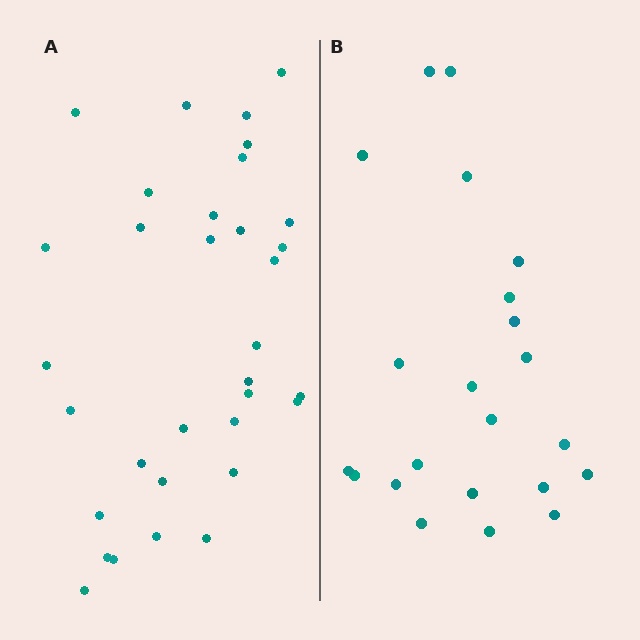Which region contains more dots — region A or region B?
Region A (the left region) has more dots.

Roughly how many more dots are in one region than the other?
Region A has roughly 12 or so more dots than region B.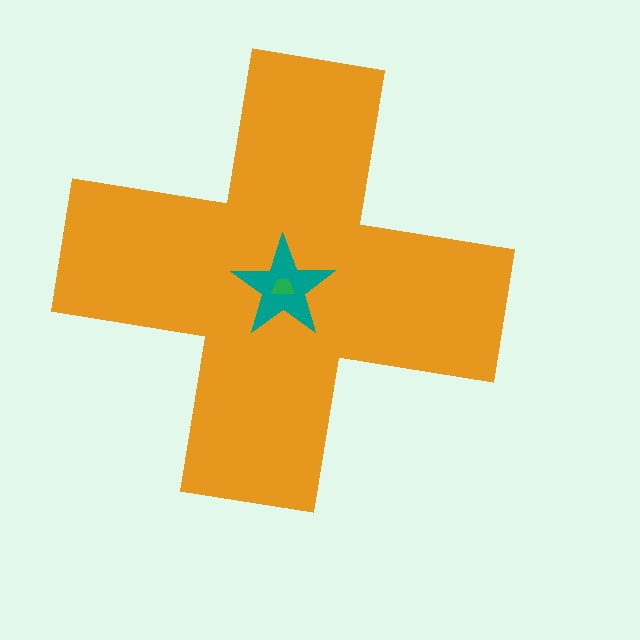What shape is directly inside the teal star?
The green trapezoid.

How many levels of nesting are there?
3.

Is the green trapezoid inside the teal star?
Yes.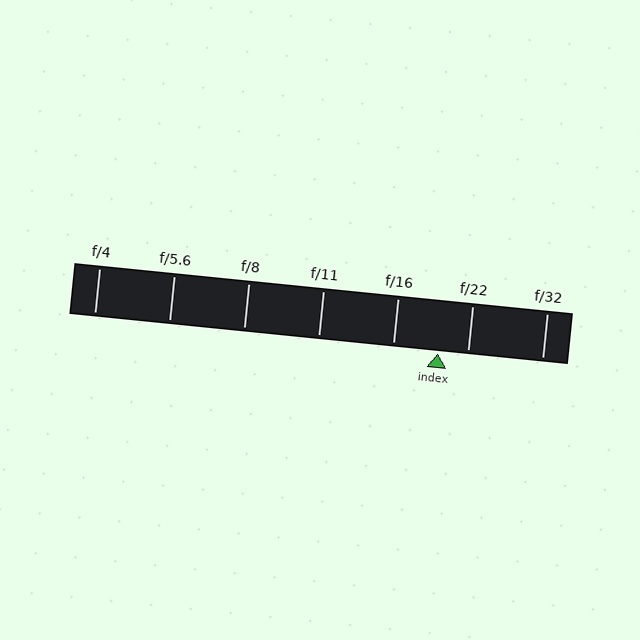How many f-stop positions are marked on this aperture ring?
There are 7 f-stop positions marked.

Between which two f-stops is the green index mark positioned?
The index mark is between f/16 and f/22.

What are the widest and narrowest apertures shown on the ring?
The widest aperture shown is f/4 and the narrowest is f/32.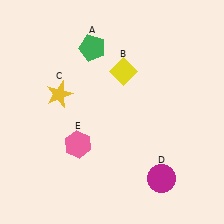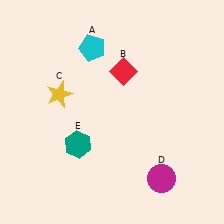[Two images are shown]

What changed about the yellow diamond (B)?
In Image 1, B is yellow. In Image 2, it changed to red.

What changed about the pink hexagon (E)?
In Image 1, E is pink. In Image 2, it changed to teal.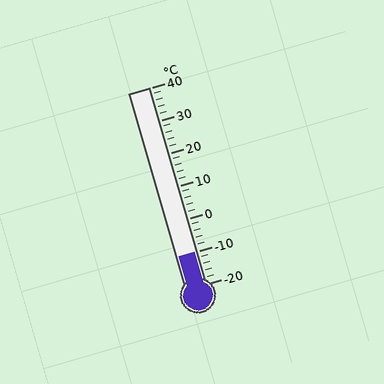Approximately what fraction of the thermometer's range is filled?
The thermometer is filled to approximately 15% of its range.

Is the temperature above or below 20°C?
The temperature is below 20°C.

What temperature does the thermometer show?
The thermometer shows approximately -10°C.